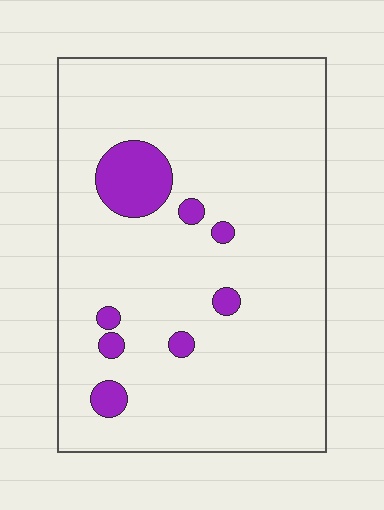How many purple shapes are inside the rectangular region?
8.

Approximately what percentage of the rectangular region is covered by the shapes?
Approximately 10%.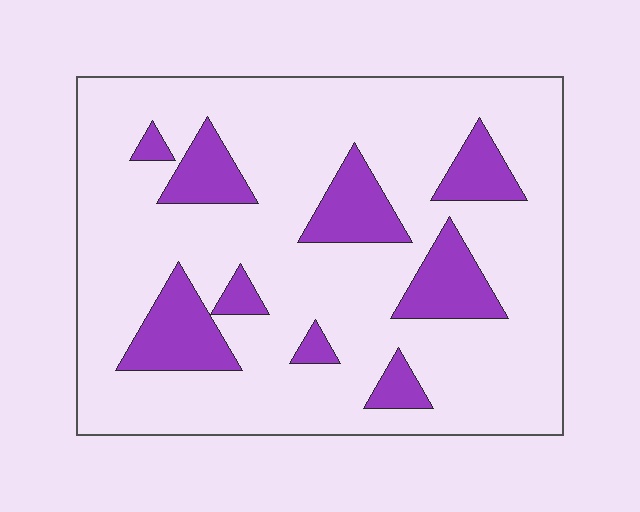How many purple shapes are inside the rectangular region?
9.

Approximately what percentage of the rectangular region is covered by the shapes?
Approximately 20%.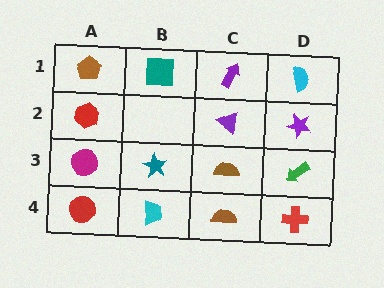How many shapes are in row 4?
4 shapes.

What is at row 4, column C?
A brown semicircle.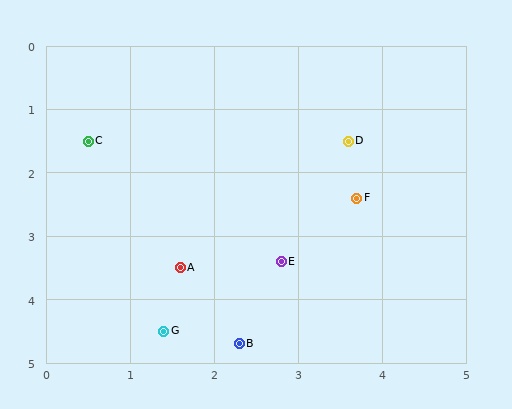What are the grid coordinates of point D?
Point D is at approximately (3.6, 1.5).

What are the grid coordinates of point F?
Point F is at approximately (3.7, 2.4).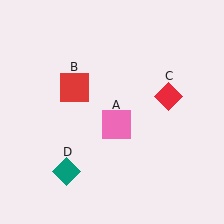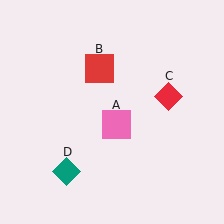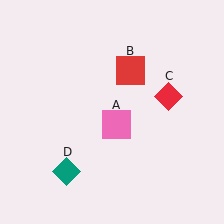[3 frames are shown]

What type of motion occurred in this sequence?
The red square (object B) rotated clockwise around the center of the scene.